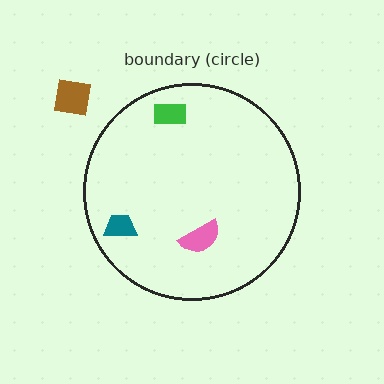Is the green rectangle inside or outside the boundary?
Inside.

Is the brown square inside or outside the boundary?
Outside.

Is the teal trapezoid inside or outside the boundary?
Inside.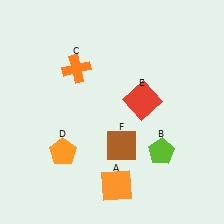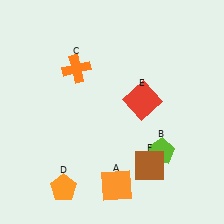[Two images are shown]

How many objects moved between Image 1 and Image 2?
2 objects moved between the two images.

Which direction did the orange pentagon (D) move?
The orange pentagon (D) moved down.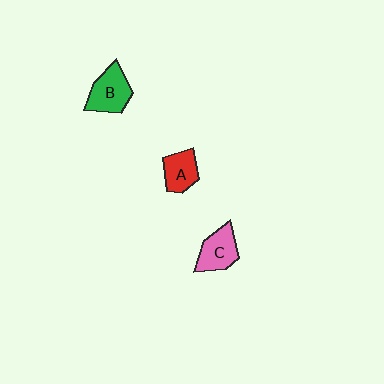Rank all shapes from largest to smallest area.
From largest to smallest: B (green), C (pink), A (red).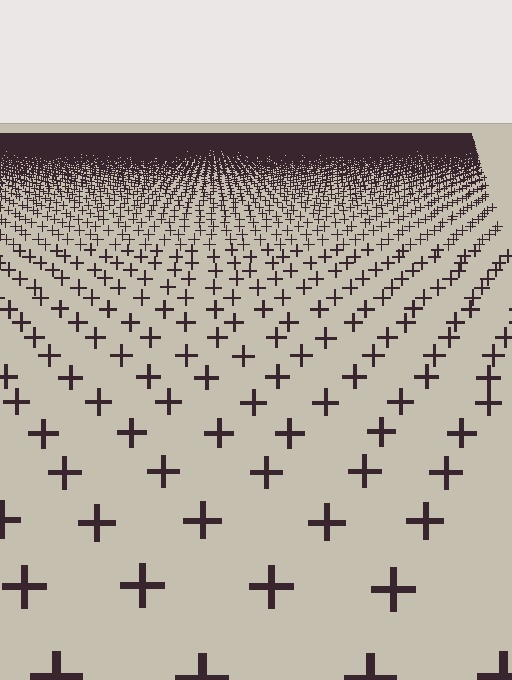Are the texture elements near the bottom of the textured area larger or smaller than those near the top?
Larger. Near the bottom, elements are closer to the viewer and appear at a bigger on-screen size.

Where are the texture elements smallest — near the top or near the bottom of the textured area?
Near the top.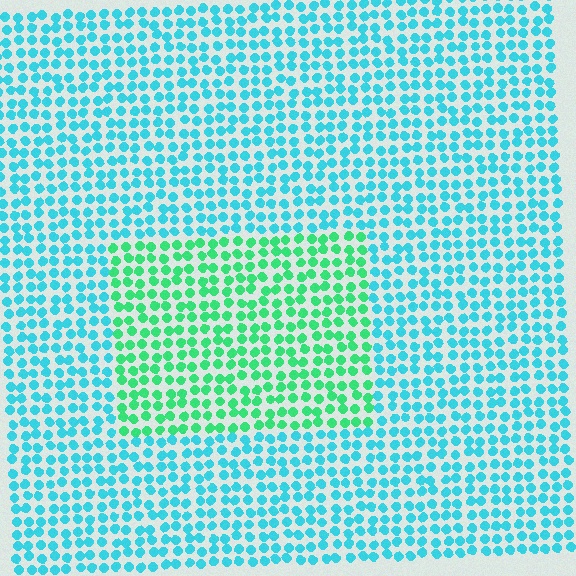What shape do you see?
I see a rectangle.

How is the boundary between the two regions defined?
The boundary is defined purely by a slight shift in hue (about 42 degrees). Spacing, size, and orientation are identical on both sides.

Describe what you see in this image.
The image is filled with small cyan elements in a uniform arrangement. A rectangle-shaped region is visible where the elements are tinted to a slightly different hue, forming a subtle color boundary.